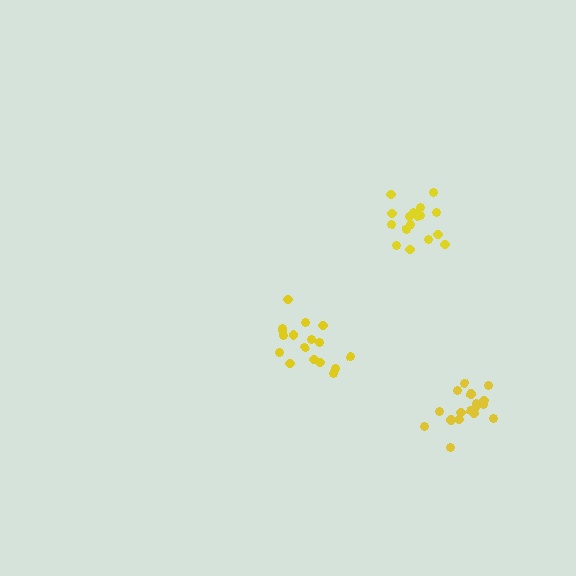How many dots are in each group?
Group 1: 17 dots, Group 2: 17 dots, Group 3: 17 dots (51 total).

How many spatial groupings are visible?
There are 3 spatial groupings.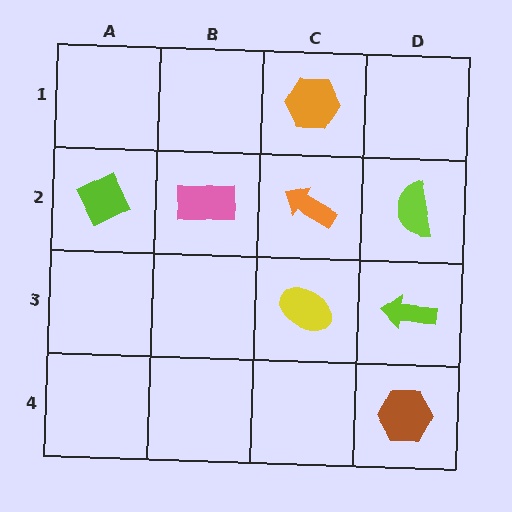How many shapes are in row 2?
4 shapes.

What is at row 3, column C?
A yellow ellipse.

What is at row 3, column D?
A lime arrow.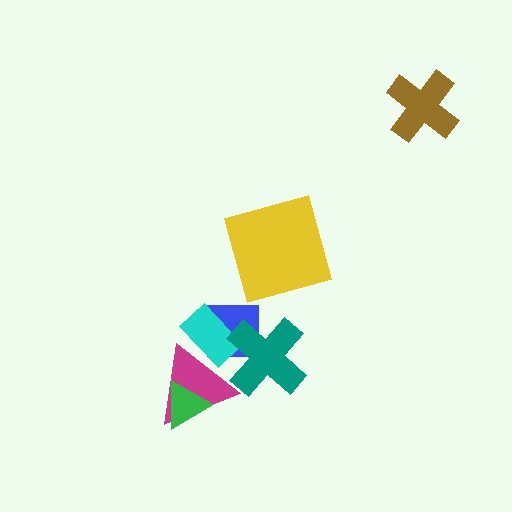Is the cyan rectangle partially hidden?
Yes, it is partially covered by another shape.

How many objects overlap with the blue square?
2 objects overlap with the blue square.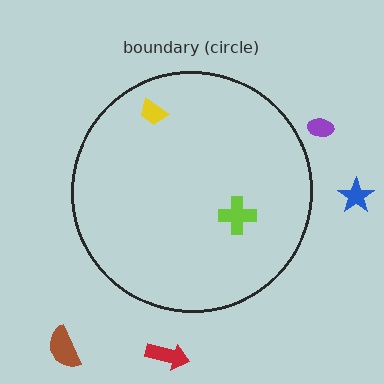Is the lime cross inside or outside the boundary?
Inside.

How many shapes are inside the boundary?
2 inside, 4 outside.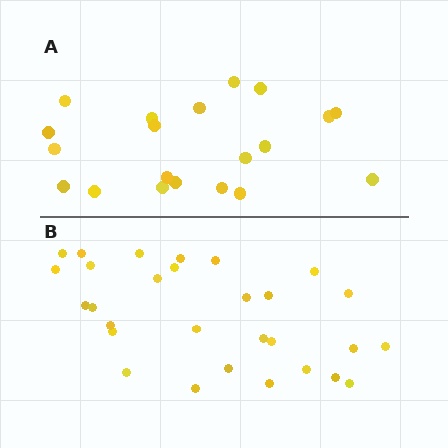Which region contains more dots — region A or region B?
Region B (the bottom region) has more dots.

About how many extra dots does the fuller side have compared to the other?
Region B has roughly 8 or so more dots than region A.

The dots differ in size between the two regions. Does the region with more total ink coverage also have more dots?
No. Region A has more total ink coverage because its dots are larger, but region B actually contains more individual dots. Total area can be misleading — the number of items is what matters here.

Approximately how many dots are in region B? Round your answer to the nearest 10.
About 30 dots. (The exact count is 29, which rounds to 30.)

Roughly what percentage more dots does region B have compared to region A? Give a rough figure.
About 45% more.